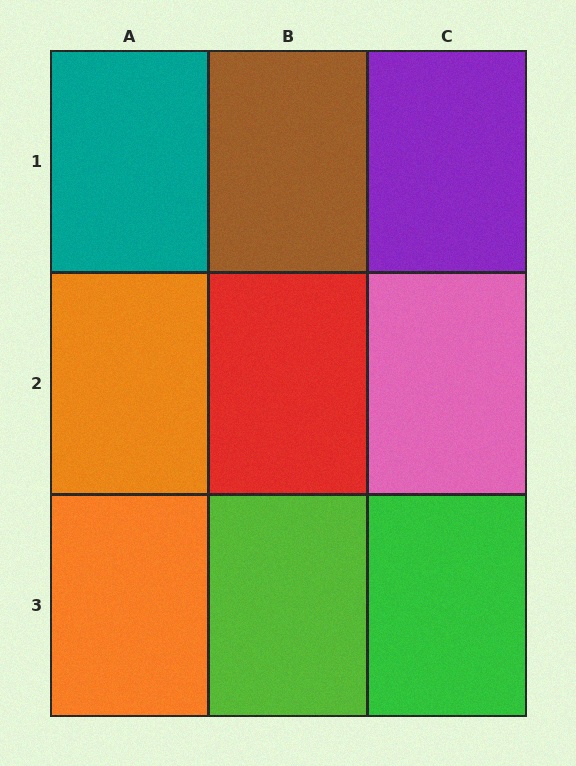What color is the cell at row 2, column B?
Red.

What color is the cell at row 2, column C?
Pink.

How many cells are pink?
1 cell is pink.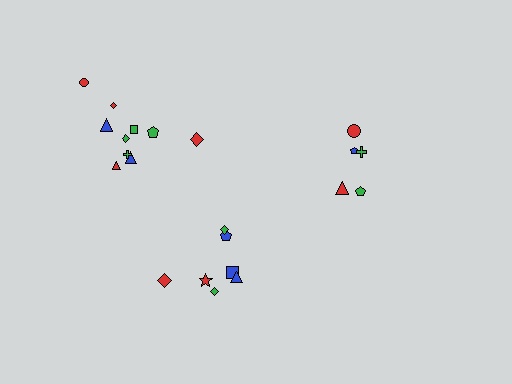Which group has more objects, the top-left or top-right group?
The top-left group.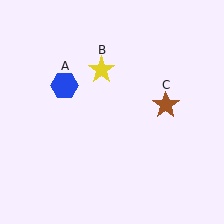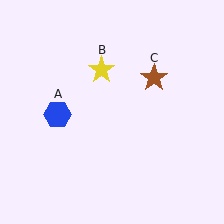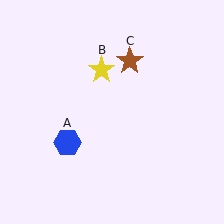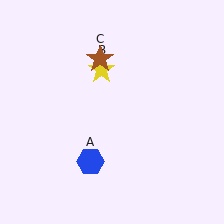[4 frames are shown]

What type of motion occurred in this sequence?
The blue hexagon (object A), brown star (object C) rotated counterclockwise around the center of the scene.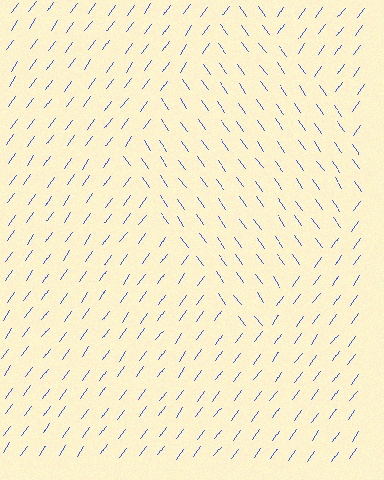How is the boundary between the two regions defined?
The boundary is defined purely by a change in line orientation (approximately 72 degrees difference). All lines are the same color and thickness.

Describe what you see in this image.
The image is filled with small blue line segments. A diamond region in the image has lines oriented differently from the surrounding lines, creating a visible texture boundary.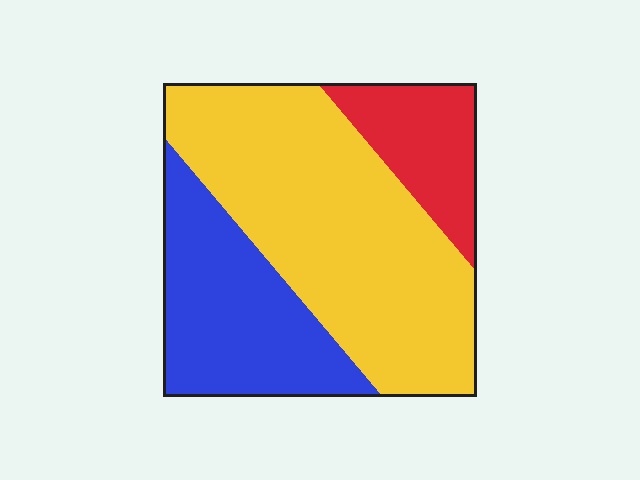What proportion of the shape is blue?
Blue takes up between a sixth and a third of the shape.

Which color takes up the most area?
Yellow, at roughly 55%.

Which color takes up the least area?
Red, at roughly 15%.